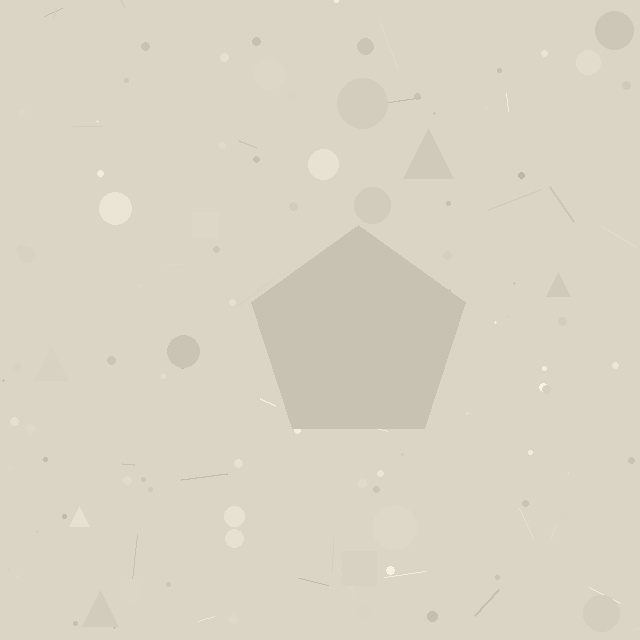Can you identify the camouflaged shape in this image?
The camouflaged shape is a pentagon.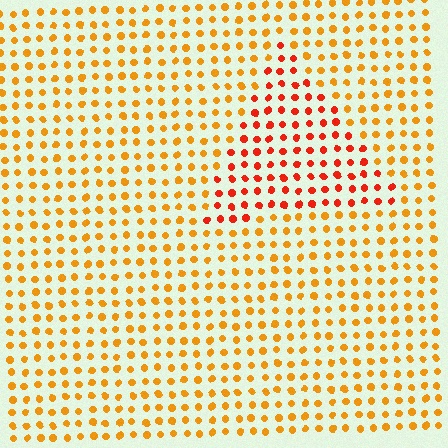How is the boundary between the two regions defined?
The boundary is defined purely by a slight shift in hue (about 32 degrees). Spacing, size, and orientation are identical on both sides.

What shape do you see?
I see a triangle.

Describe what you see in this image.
The image is filled with small orange elements in a uniform arrangement. A triangle-shaped region is visible where the elements are tinted to a slightly different hue, forming a subtle color boundary.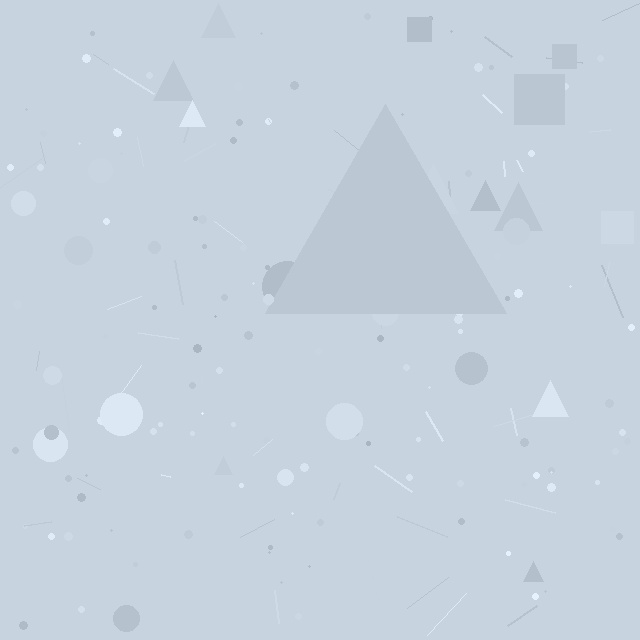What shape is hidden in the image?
A triangle is hidden in the image.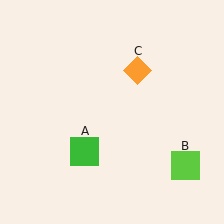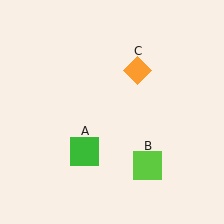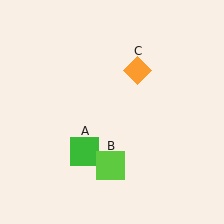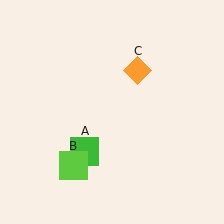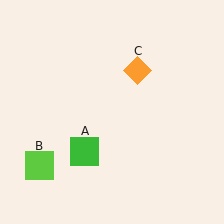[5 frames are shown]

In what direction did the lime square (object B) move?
The lime square (object B) moved left.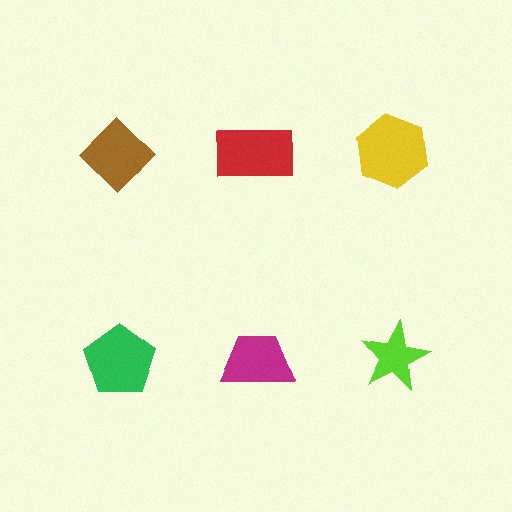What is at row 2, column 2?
A magenta trapezoid.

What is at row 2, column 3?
A lime star.